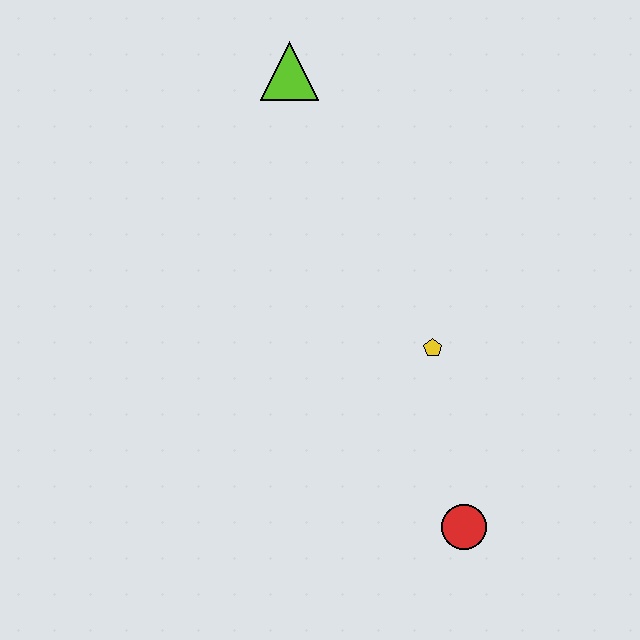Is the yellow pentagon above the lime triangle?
No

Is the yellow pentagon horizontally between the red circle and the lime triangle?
Yes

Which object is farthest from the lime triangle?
The red circle is farthest from the lime triangle.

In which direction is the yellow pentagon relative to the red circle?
The yellow pentagon is above the red circle.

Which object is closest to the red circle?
The yellow pentagon is closest to the red circle.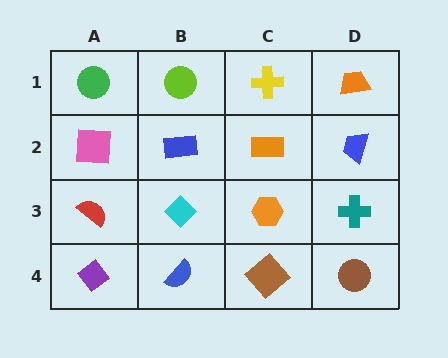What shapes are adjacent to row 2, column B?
A lime circle (row 1, column B), a cyan diamond (row 3, column B), a pink square (row 2, column A), an orange rectangle (row 2, column C).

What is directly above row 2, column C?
A yellow cross.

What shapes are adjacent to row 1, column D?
A blue trapezoid (row 2, column D), a yellow cross (row 1, column C).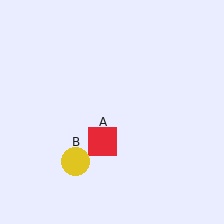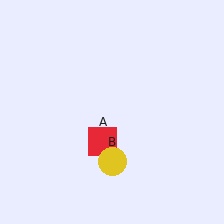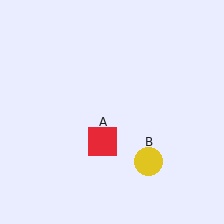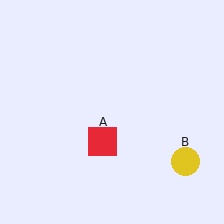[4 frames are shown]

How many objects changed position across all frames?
1 object changed position: yellow circle (object B).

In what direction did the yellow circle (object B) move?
The yellow circle (object B) moved right.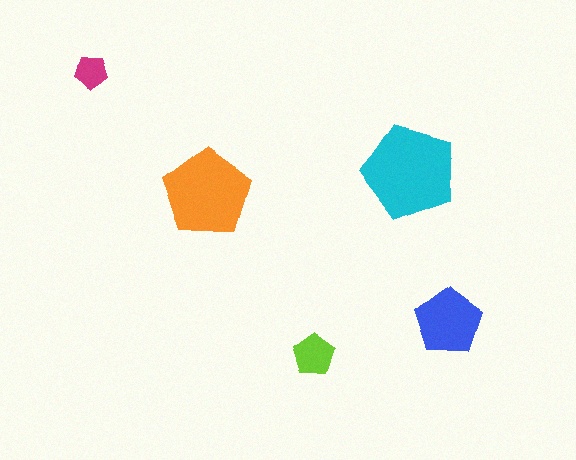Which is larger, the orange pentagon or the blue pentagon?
The orange one.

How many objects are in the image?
There are 5 objects in the image.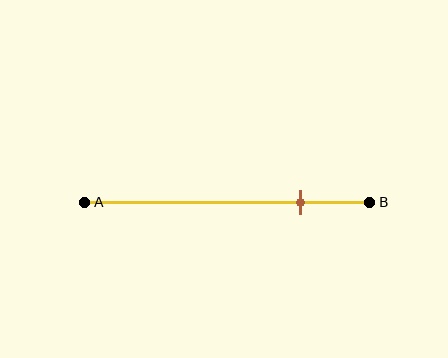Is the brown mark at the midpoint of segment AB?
No, the mark is at about 75% from A, not at the 50% midpoint.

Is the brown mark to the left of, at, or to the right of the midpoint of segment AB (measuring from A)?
The brown mark is to the right of the midpoint of segment AB.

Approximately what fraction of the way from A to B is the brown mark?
The brown mark is approximately 75% of the way from A to B.